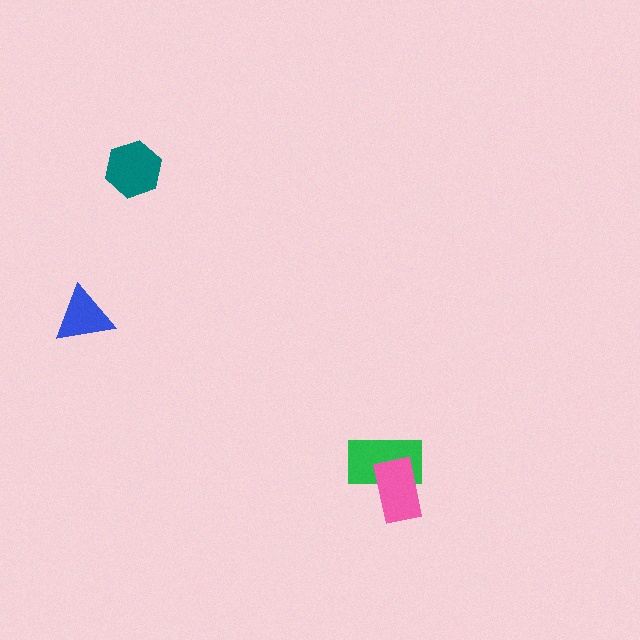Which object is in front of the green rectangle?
The pink rectangle is in front of the green rectangle.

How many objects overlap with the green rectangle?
1 object overlaps with the green rectangle.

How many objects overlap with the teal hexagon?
0 objects overlap with the teal hexagon.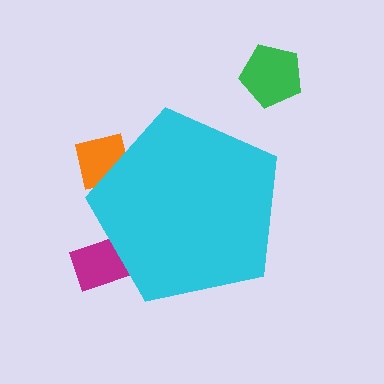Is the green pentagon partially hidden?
No, the green pentagon is fully visible.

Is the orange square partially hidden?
Yes, the orange square is partially hidden behind the cyan pentagon.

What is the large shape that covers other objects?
A cyan pentagon.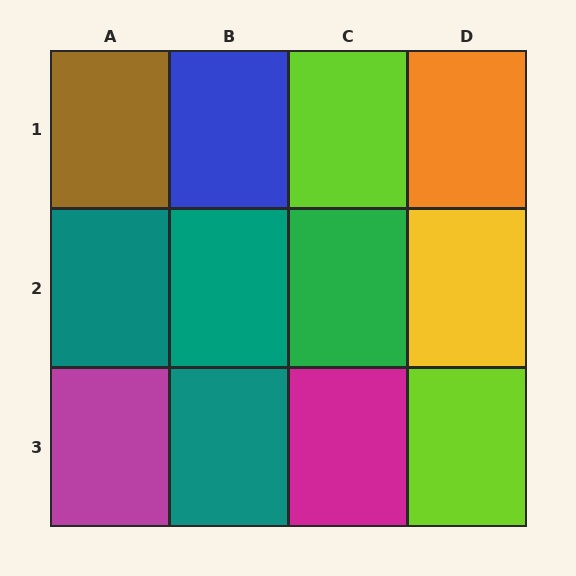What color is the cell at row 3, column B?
Teal.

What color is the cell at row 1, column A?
Brown.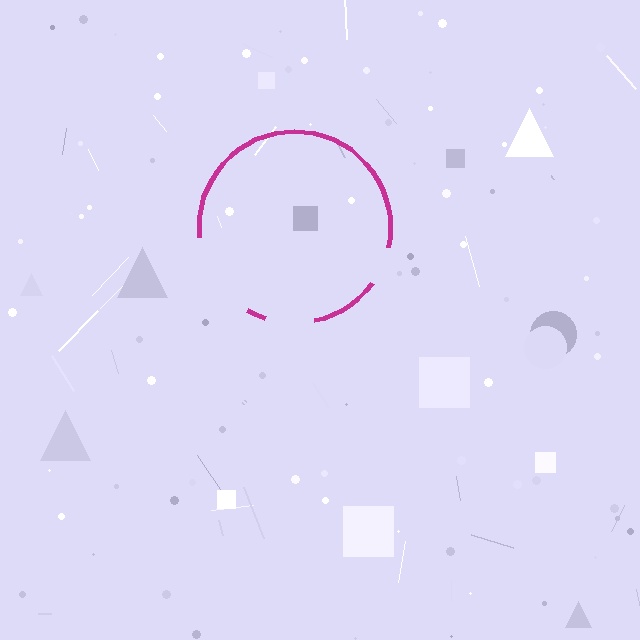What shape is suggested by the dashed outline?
The dashed outline suggests a circle.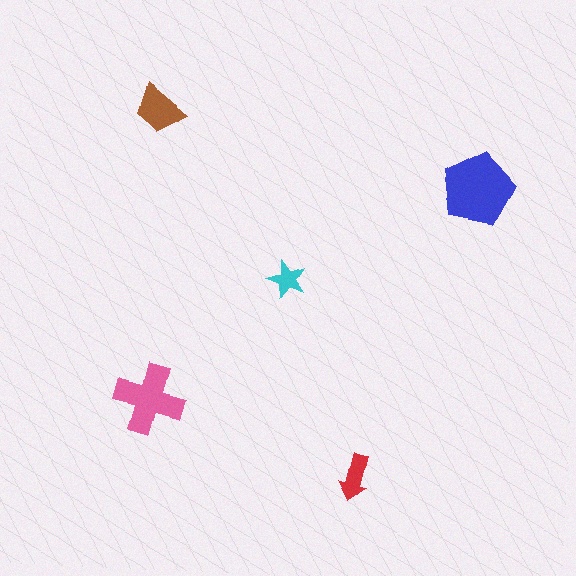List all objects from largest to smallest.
The blue pentagon, the pink cross, the brown trapezoid, the red arrow, the cyan star.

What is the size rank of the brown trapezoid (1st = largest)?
3rd.